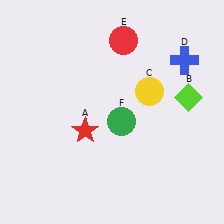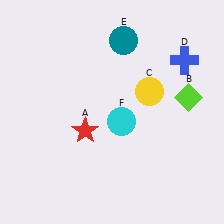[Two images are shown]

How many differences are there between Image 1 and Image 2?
There are 2 differences between the two images.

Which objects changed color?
E changed from red to teal. F changed from green to cyan.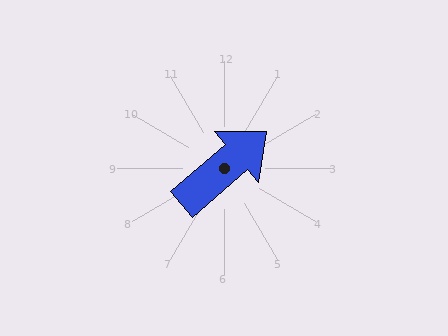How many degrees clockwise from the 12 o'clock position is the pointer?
Approximately 49 degrees.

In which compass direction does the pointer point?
Northeast.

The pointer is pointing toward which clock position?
Roughly 2 o'clock.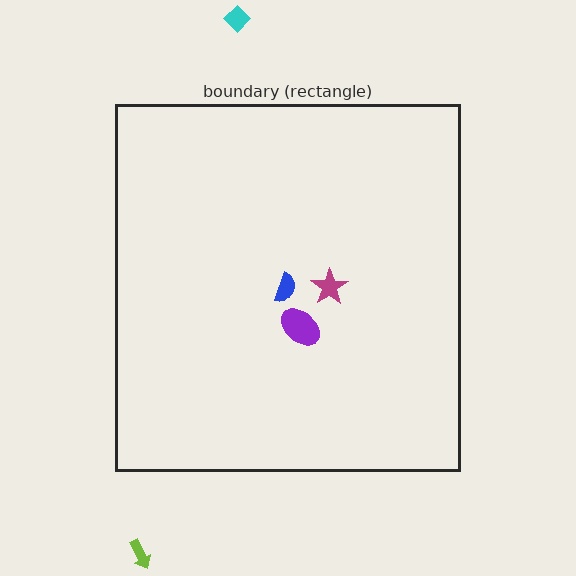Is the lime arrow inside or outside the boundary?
Outside.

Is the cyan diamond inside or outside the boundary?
Outside.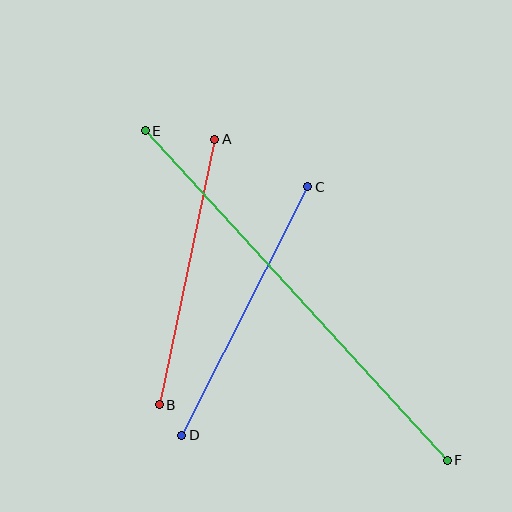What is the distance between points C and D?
The distance is approximately 278 pixels.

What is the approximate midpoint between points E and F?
The midpoint is at approximately (296, 296) pixels.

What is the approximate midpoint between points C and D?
The midpoint is at approximately (245, 311) pixels.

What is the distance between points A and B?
The distance is approximately 271 pixels.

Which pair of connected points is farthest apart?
Points E and F are farthest apart.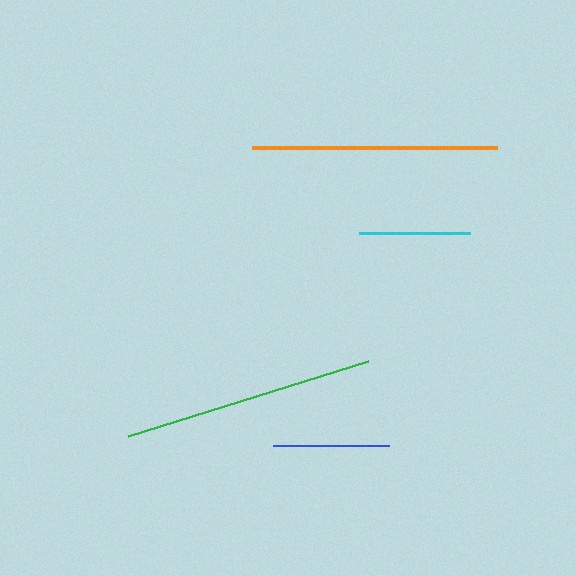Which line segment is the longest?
The green line is the longest at approximately 251 pixels.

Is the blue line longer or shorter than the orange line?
The orange line is longer than the blue line.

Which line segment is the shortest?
The cyan line is the shortest at approximately 110 pixels.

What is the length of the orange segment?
The orange segment is approximately 244 pixels long.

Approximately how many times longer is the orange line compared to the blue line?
The orange line is approximately 2.1 times the length of the blue line.